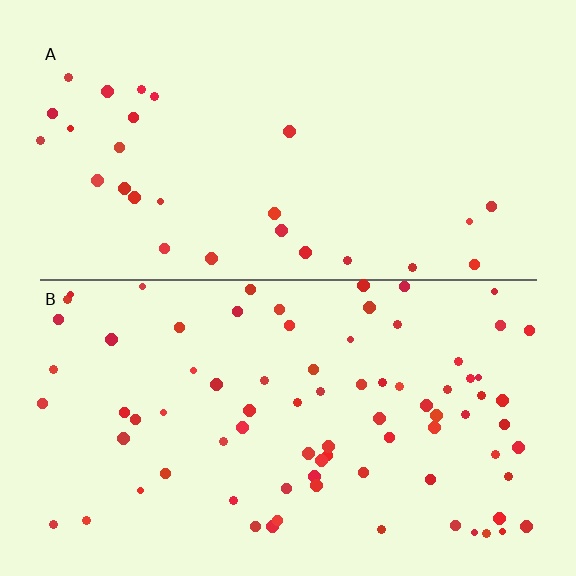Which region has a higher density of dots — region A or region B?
B (the bottom).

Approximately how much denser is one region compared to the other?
Approximately 3.0× — region B over region A.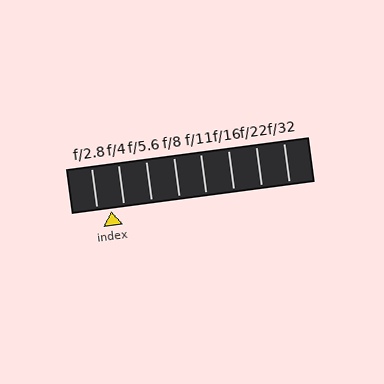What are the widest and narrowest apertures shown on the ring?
The widest aperture shown is f/2.8 and the narrowest is f/32.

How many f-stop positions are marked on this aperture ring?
There are 8 f-stop positions marked.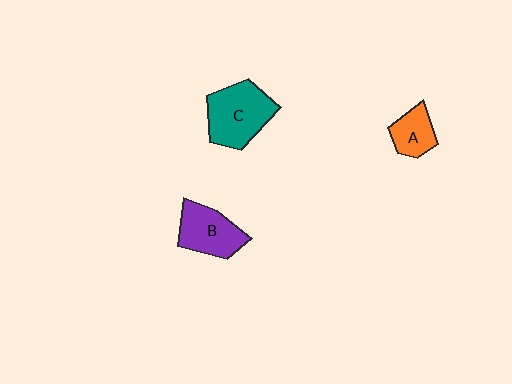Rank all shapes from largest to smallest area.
From largest to smallest: C (teal), B (purple), A (orange).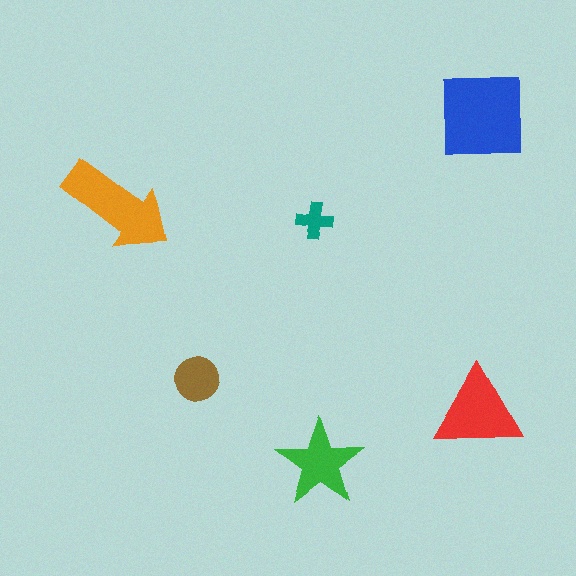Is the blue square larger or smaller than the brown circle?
Larger.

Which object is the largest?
The blue square.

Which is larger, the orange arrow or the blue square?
The blue square.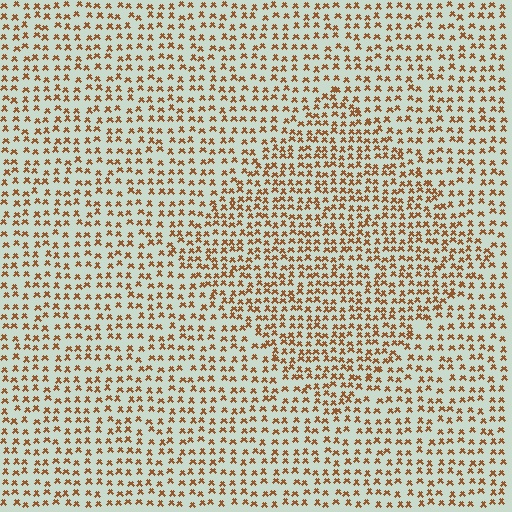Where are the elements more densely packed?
The elements are more densely packed inside the diamond boundary.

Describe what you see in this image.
The image contains small brown elements arranged at two different densities. A diamond-shaped region is visible where the elements are more densely packed than the surrounding area.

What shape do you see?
I see a diamond.